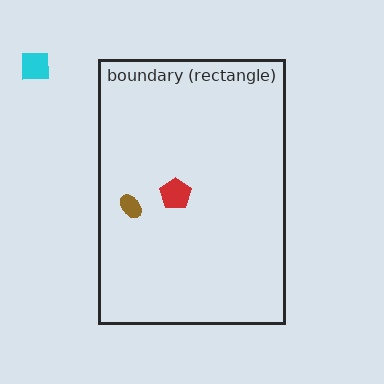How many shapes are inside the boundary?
2 inside, 1 outside.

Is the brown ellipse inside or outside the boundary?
Inside.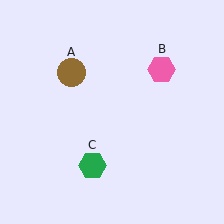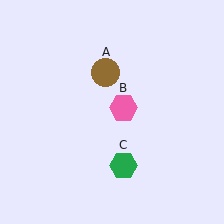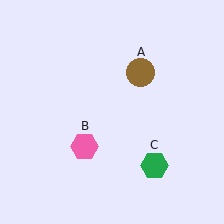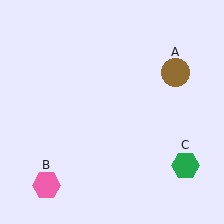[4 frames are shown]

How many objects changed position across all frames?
3 objects changed position: brown circle (object A), pink hexagon (object B), green hexagon (object C).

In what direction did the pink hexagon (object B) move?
The pink hexagon (object B) moved down and to the left.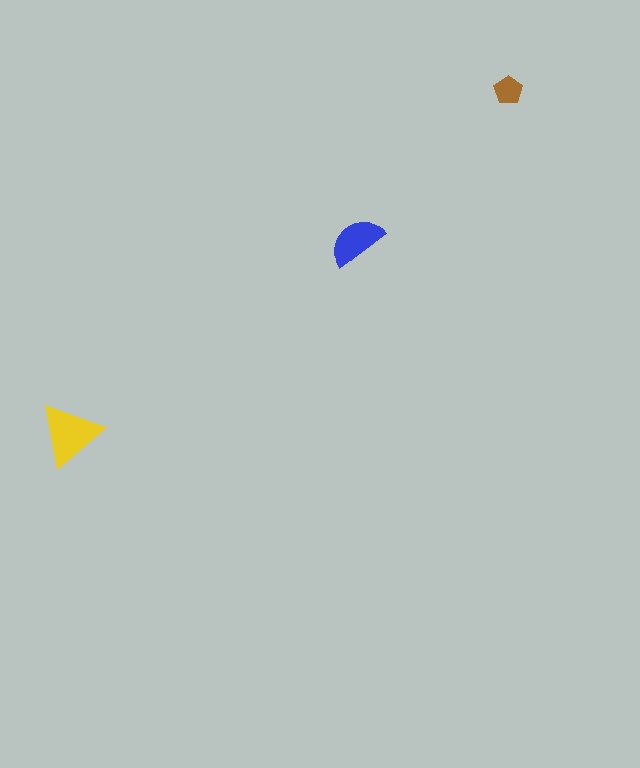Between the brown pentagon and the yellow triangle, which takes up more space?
The yellow triangle.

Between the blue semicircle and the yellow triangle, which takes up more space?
The yellow triangle.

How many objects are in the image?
There are 3 objects in the image.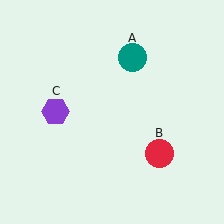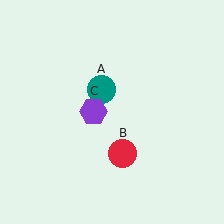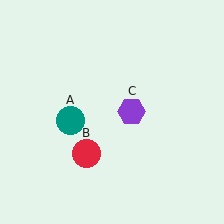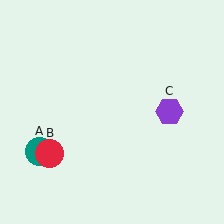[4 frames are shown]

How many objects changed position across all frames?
3 objects changed position: teal circle (object A), red circle (object B), purple hexagon (object C).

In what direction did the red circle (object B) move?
The red circle (object B) moved left.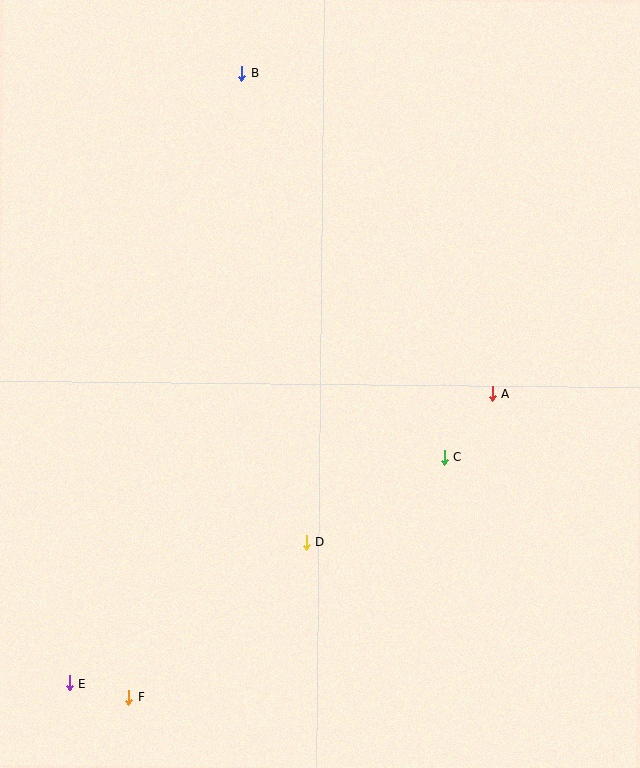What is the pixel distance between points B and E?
The distance between B and E is 634 pixels.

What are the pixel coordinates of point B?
Point B is at (242, 74).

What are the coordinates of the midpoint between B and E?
The midpoint between B and E is at (156, 378).